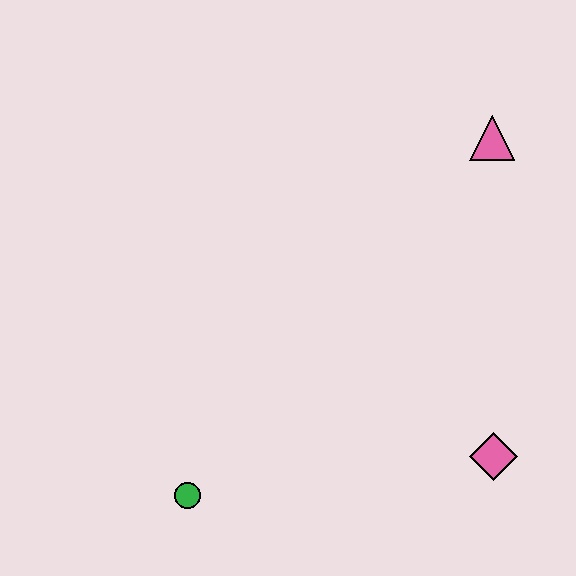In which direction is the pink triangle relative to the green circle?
The pink triangle is above the green circle.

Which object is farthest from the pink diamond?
The pink triangle is farthest from the pink diamond.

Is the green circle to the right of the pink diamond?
No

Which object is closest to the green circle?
The pink diamond is closest to the green circle.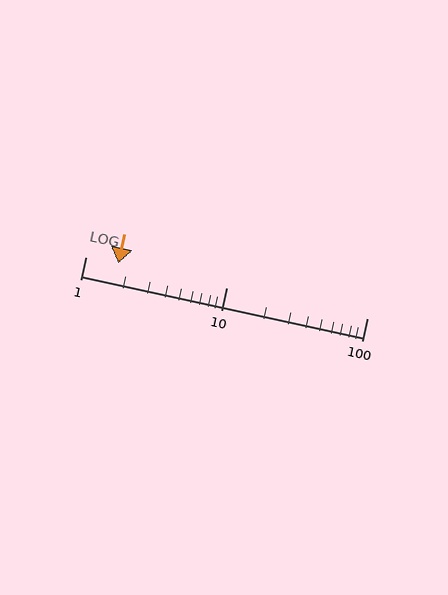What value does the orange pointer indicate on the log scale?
The pointer indicates approximately 1.7.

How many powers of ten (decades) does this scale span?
The scale spans 2 decades, from 1 to 100.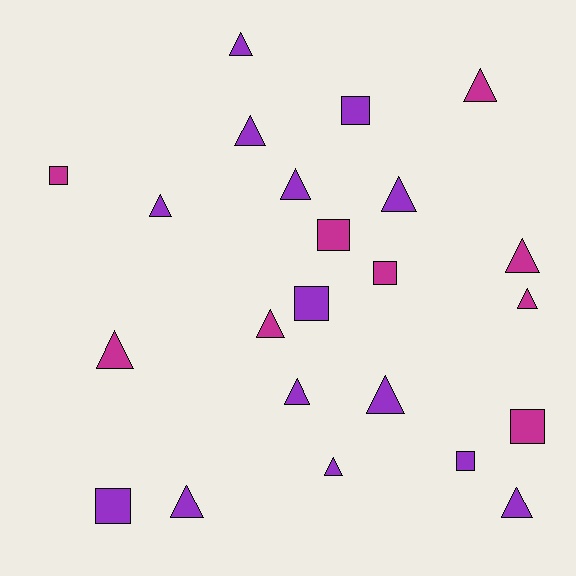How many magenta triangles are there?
There are 5 magenta triangles.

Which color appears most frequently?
Purple, with 14 objects.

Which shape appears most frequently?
Triangle, with 15 objects.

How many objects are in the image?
There are 23 objects.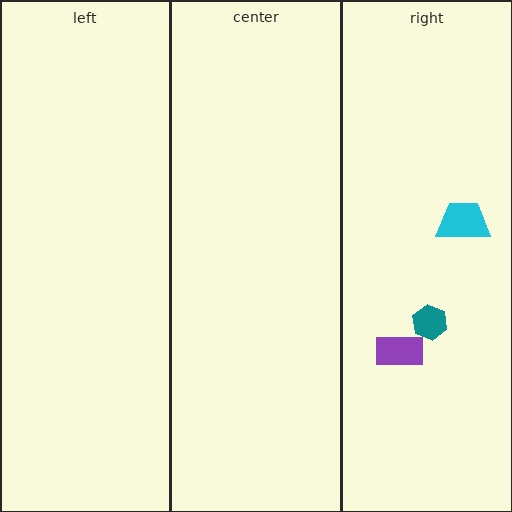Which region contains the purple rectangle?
The right region.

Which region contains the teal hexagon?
The right region.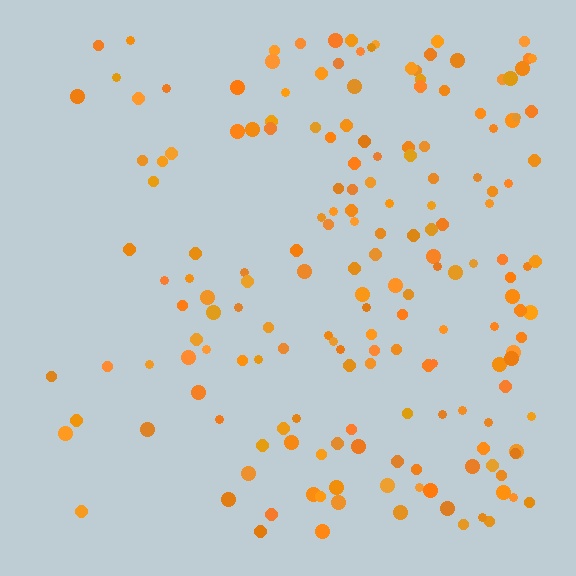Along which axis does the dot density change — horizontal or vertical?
Horizontal.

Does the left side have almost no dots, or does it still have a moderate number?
Still a moderate number, just noticeably fewer than the right.